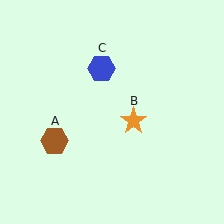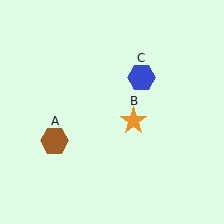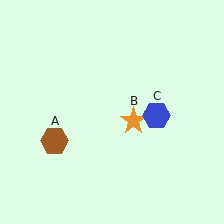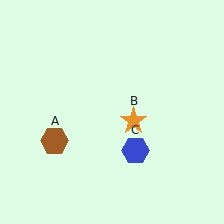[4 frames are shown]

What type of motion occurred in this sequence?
The blue hexagon (object C) rotated clockwise around the center of the scene.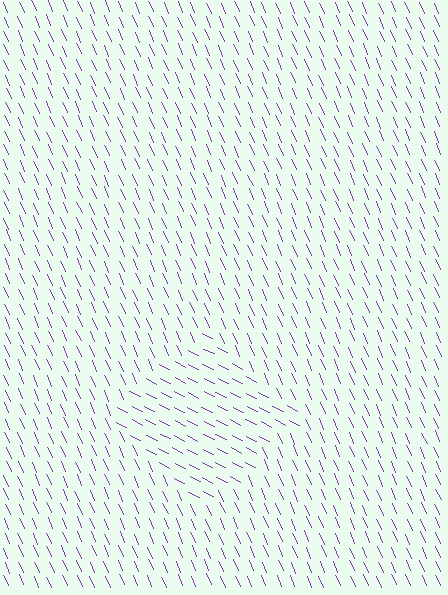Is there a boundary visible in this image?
Yes, there is a texture boundary formed by a change in line orientation.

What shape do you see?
I see a diamond.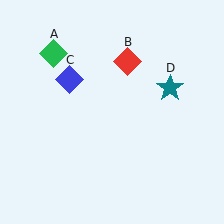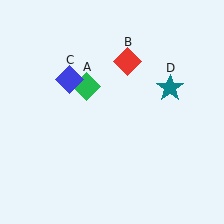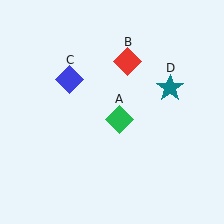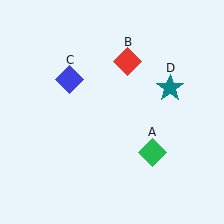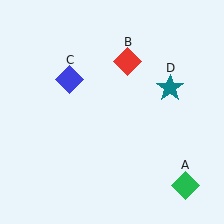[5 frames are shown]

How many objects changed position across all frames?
1 object changed position: green diamond (object A).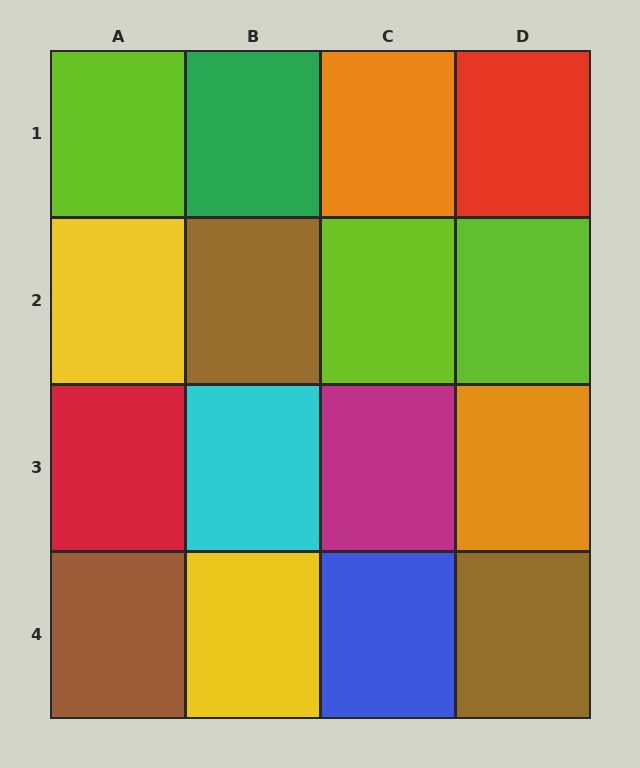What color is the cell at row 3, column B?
Cyan.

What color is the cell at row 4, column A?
Brown.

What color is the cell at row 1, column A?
Lime.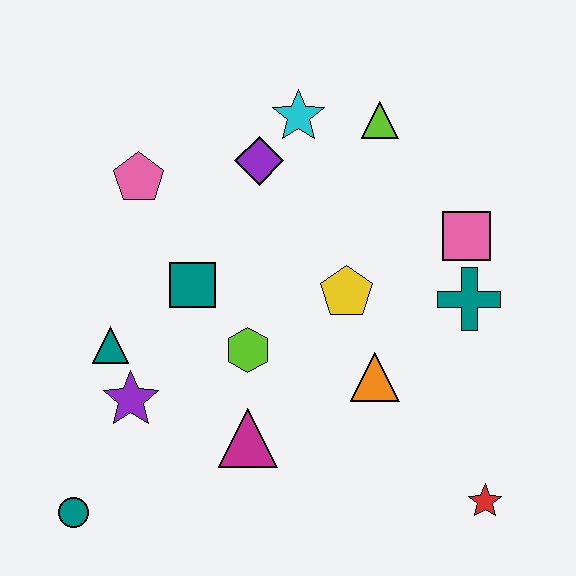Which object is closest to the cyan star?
The purple diamond is closest to the cyan star.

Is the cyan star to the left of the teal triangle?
No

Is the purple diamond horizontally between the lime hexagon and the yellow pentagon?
Yes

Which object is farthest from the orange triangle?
The teal circle is farthest from the orange triangle.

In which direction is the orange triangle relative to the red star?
The orange triangle is above the red star.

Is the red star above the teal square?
No